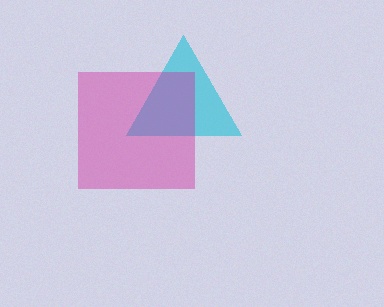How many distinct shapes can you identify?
There are 2 distinct shapes: a cyan triangle, a magenta square.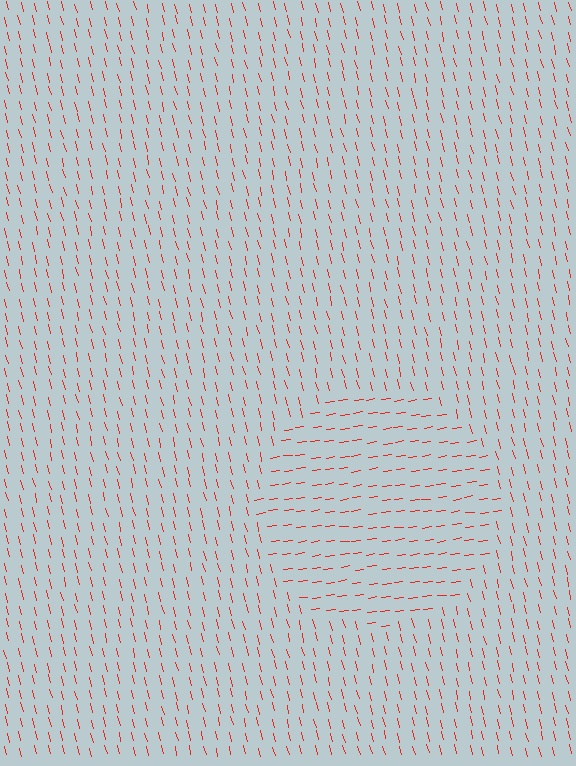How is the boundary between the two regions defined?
The boundary is defined purely by a change in line orientation (approximately 83 degrees difference). All lines are the same color and thickness.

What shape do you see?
I see a circle.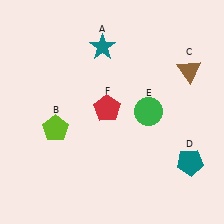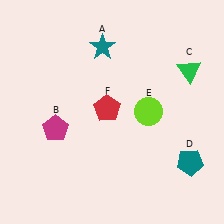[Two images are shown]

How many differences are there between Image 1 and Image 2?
There are 3 differences between the two images.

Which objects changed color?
B changed from lime to magenta. C changed from brown to green. E changed from green to lime.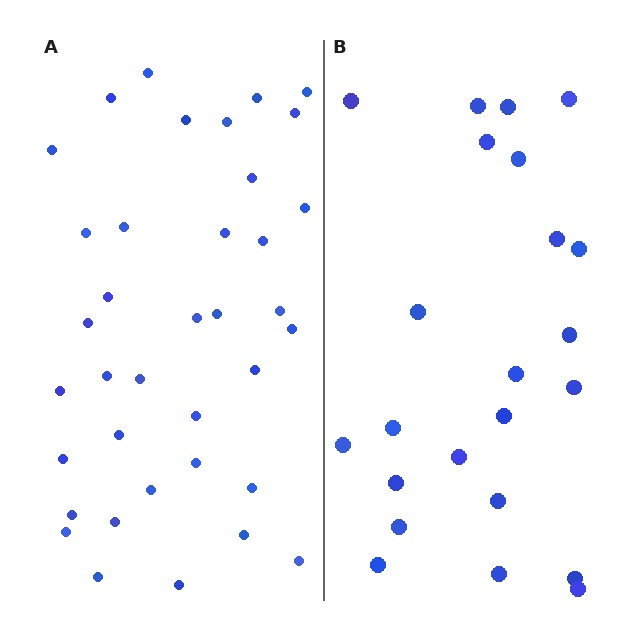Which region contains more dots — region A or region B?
Region A (the left region) has more dots.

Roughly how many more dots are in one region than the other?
Region A has approximately 15 more dots than region B.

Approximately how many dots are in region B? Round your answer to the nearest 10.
About 20 dots. (The exact count is 23, which rounds to 20.)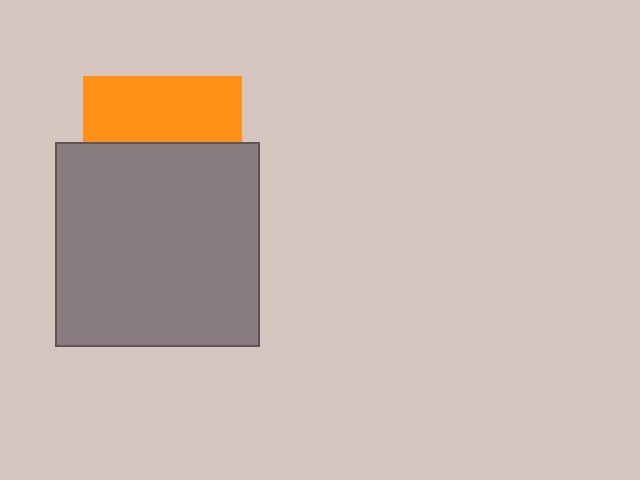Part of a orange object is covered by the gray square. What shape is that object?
It is a square.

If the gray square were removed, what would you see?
You would see the complete orange square.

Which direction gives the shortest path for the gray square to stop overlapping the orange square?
Moving down gives the shortest separation.